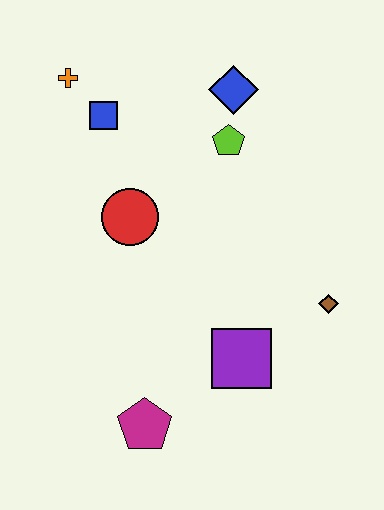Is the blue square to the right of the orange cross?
Yes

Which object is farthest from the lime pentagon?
The magenta pentagon is farthest from the lime pentagon.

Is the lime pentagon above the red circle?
Yes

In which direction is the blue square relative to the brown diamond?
The blue square is to the left of the brown diamond.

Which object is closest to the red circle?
The blue square is closest to the red circle.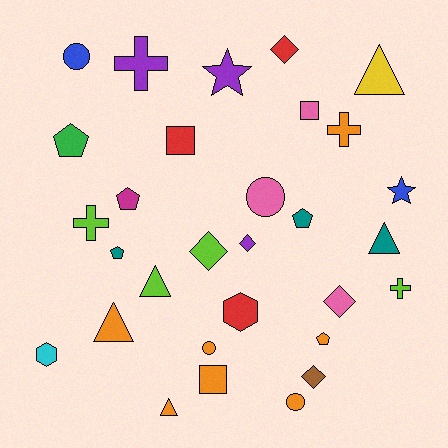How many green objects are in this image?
There is 1 green object.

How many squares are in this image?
There are 3 squares.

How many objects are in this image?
There are 30 objects.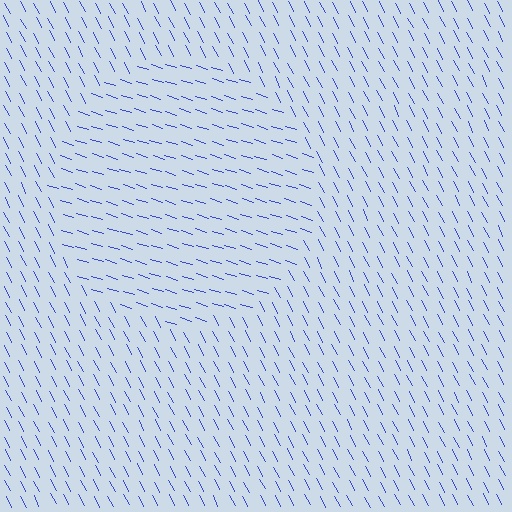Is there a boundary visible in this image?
Yes, there is a texture boundary formed by a change in line orientation.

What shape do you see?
I see a circle.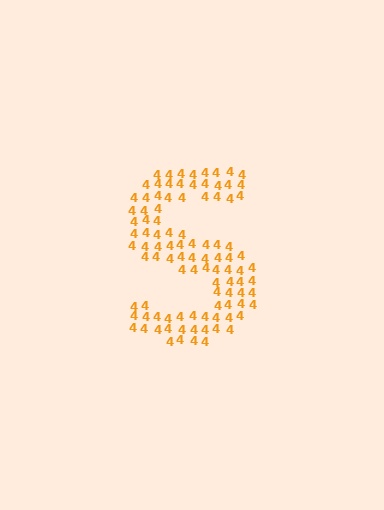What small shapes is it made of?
It is made of small digit 4's.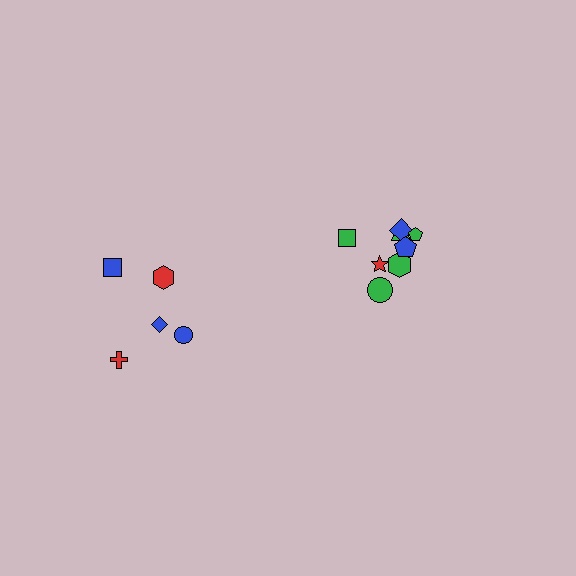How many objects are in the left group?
There are 5 objects.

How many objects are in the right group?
There are 8 objects.